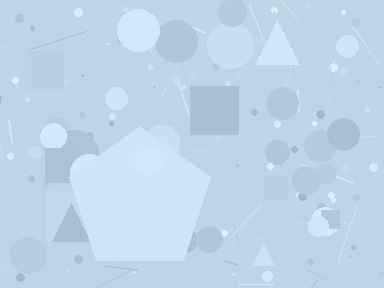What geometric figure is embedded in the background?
A pentagon is embedded in the background.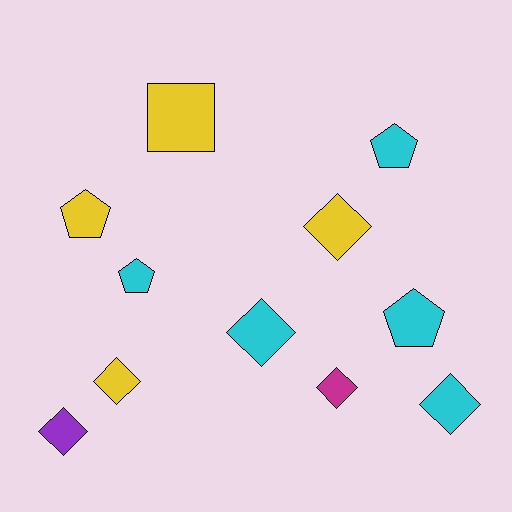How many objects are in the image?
There are 11 objects.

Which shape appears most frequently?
Diamond, with 6 objects.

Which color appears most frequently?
Cyan, with 5 objects.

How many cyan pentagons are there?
There are 3 cyan pentagons.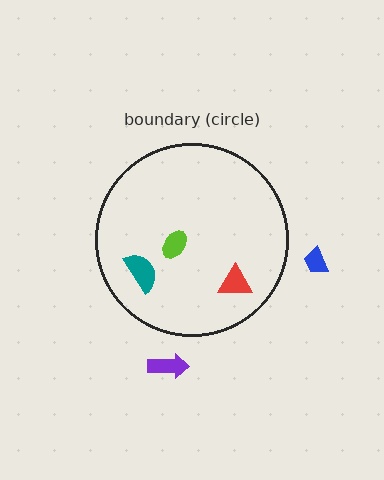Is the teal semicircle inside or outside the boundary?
Inside.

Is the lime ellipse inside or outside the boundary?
Inside.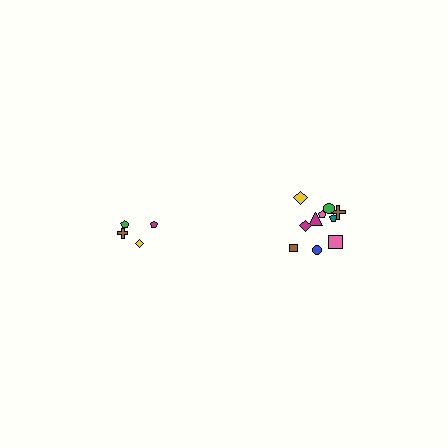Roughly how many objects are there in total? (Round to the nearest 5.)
Roughly 15 objects in total.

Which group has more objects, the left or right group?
The right group.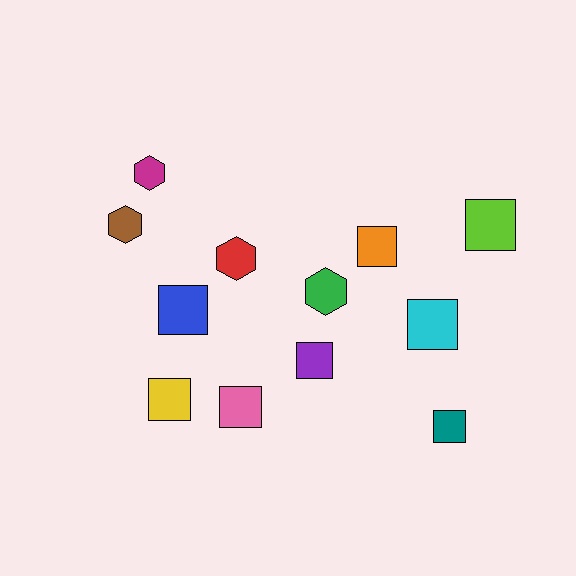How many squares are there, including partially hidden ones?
There are 8 squares.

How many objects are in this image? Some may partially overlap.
There are 12 objects.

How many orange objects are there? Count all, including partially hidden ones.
There is 1 orange object.